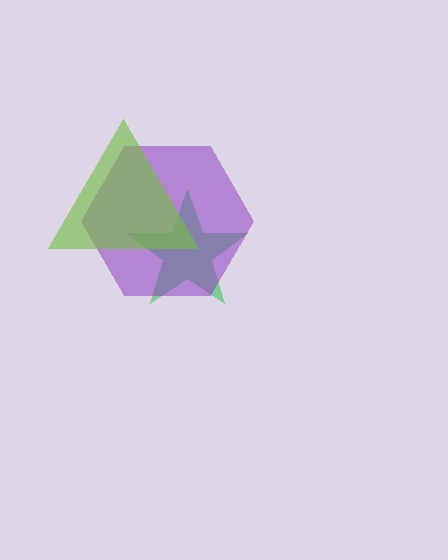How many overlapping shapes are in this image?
There are 3 overlapping shapes in the image.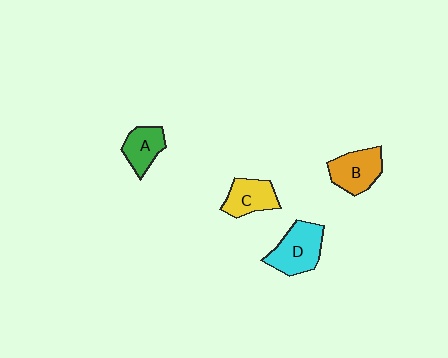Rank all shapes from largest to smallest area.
From largest to smallest: D (cyan), B (orange), C (yellow), A (green).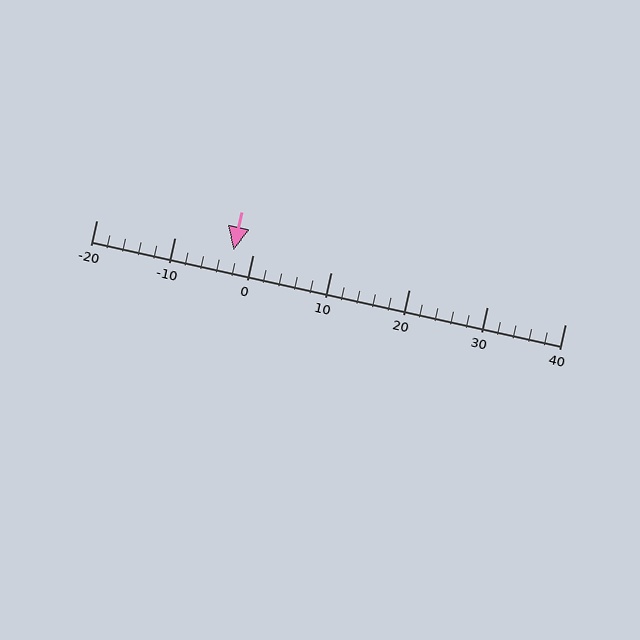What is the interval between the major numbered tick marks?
The major tick marks are spaced 10 units apart.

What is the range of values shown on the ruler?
The ruler shows values from -20 to 40.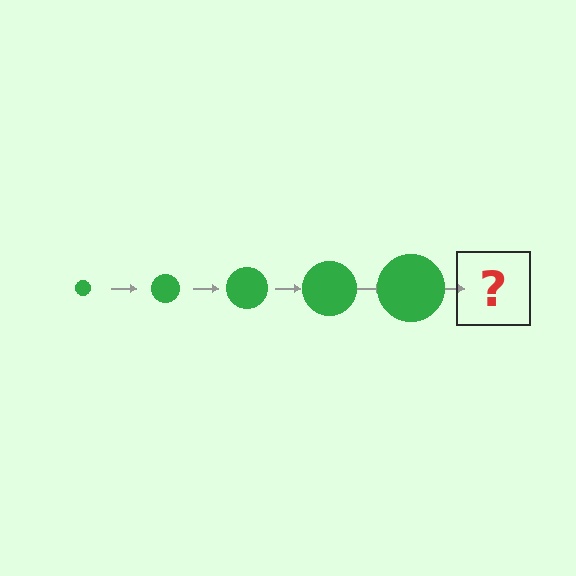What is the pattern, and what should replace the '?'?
The pattern is that the circle gets progressively larger each step. The '?' should be a green circle, larger than the previous one.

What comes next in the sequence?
The next element should be a green circle, larger than the previous one.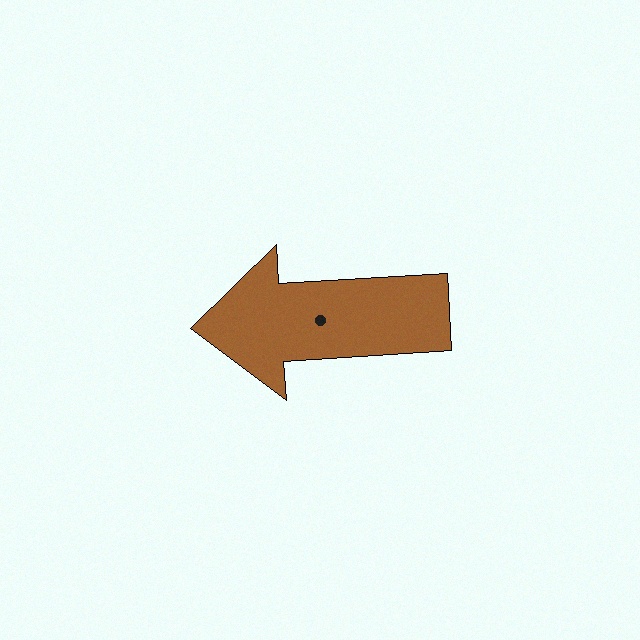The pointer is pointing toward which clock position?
Roughly 9 o'clock.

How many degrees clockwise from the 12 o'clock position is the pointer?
Approximately 266 degrees.